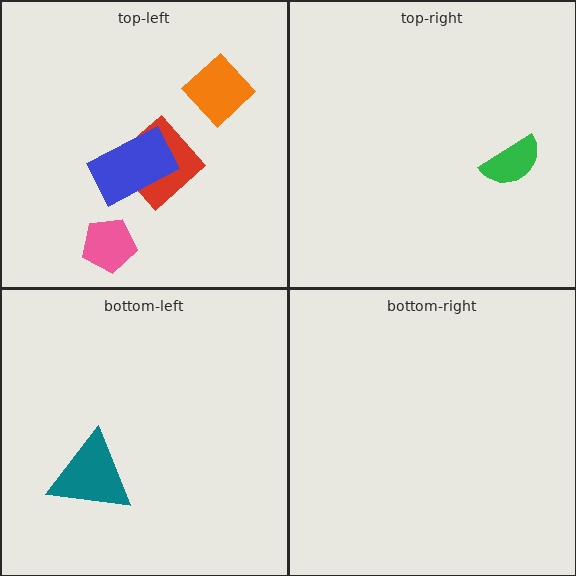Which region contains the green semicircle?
The top-right region.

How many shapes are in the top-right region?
1.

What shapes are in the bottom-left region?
The teal triangle.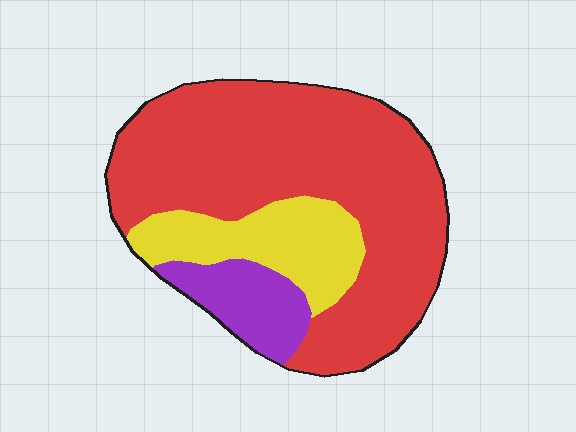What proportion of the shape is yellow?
Yellow takes up about one fifth (1/5) of the shape.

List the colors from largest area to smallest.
From largest to smallest: red, yellow, purple.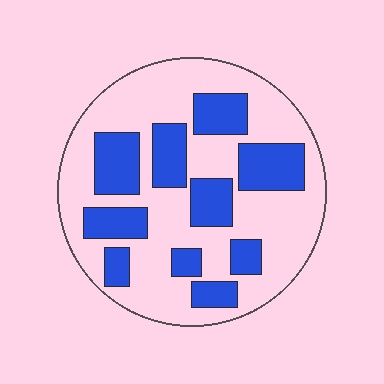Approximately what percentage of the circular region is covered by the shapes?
Approximately 35%.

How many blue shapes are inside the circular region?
10.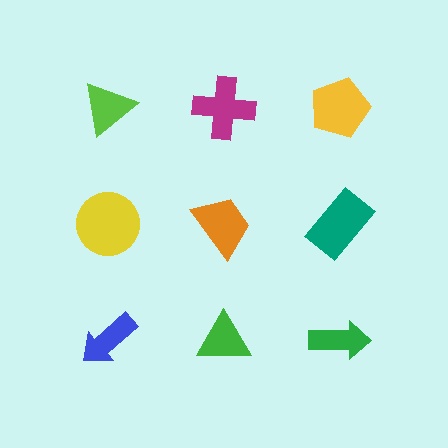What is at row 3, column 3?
A green arrow.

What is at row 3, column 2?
A green triangle.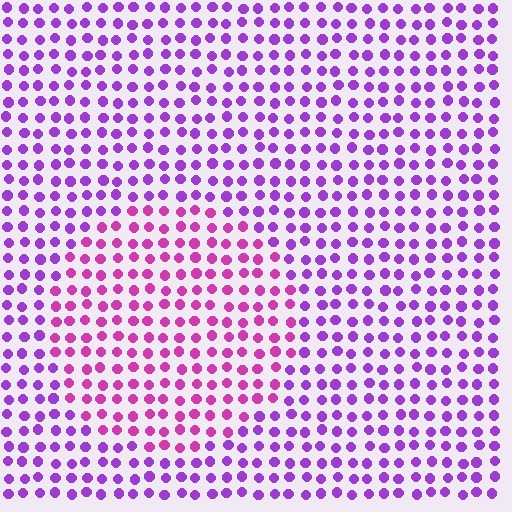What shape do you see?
I see a circle.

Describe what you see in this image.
The image is filled with small purple elements in a uniform arrangement. A circle-shaped region is visible where the elements are tinted to a slightly different hue, forming a subtle color boundary.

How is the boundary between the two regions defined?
The boundary is defined purely by a slight shift in hue (about 33 degrees). Spacing, size, and orientation are identical on both sides.